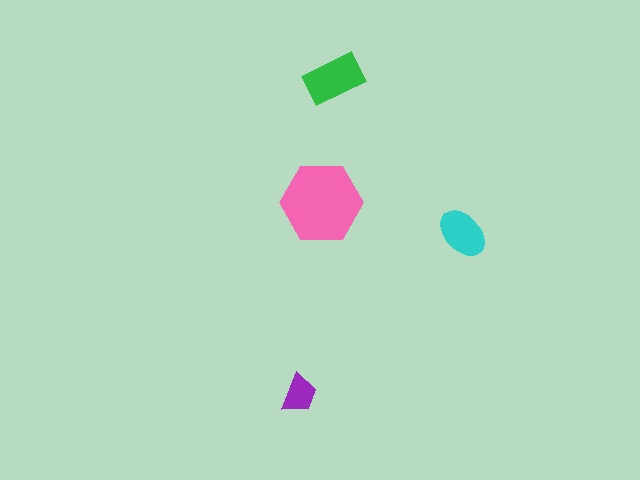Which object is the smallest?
The purple trapezoid.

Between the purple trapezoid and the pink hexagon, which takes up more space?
The pink hexagon.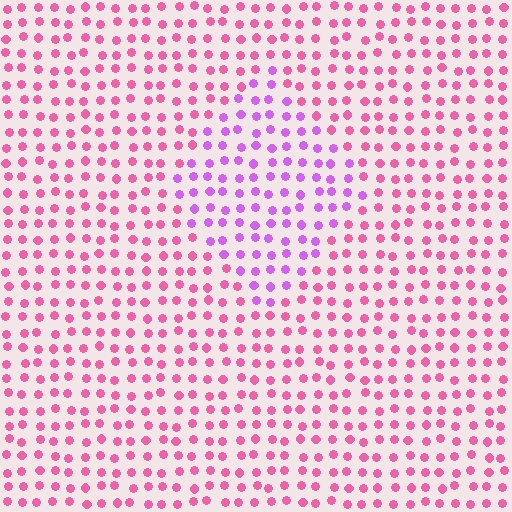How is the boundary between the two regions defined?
The boundary is defined purely by a slight shift in hue (about 41 degrees). Spacing, size, and orientation are identical on both sides.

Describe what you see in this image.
The image is filled with small pink elements in a uniform arrangement. A diamond-shaped region is visible where the elements are tinted to a slightly different hue, forming a subtle color boundary.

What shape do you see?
I see a diamond.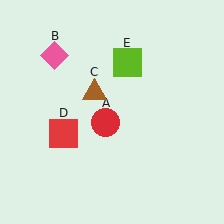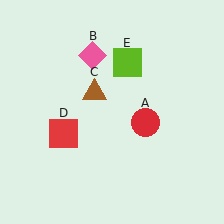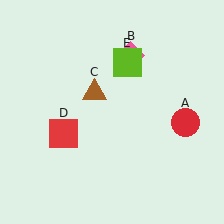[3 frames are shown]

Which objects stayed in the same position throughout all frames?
Brown triangle (object C) and red square (object D) and lime square (object E) remained stationary.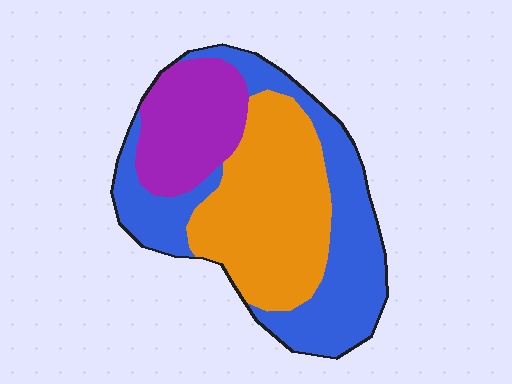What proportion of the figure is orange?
Orange takes up about three eighths (3/8) of the figure.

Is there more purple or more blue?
Blue.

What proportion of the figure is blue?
Blue takes up between a third and a half of the figure.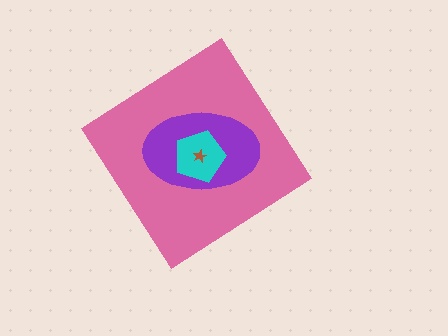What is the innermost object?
The brown star.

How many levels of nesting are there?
4.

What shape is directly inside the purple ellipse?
The cyan pentagon.